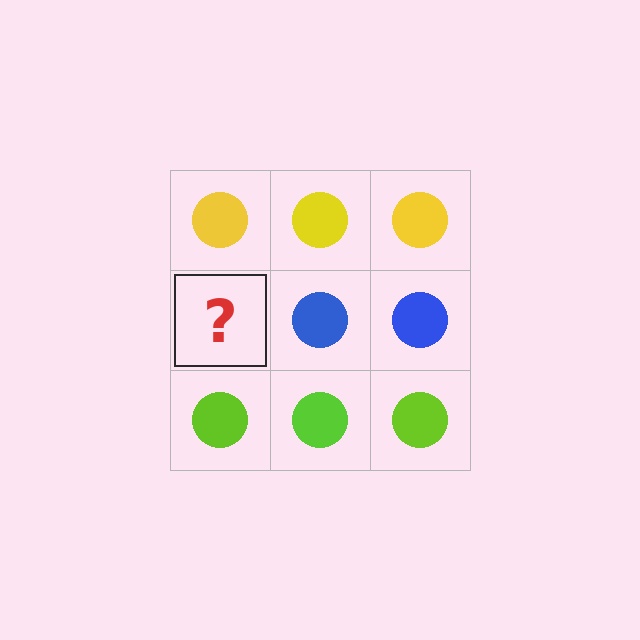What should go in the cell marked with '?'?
The missing cell should contain a blue circle.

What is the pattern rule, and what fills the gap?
The rule is that each row has a consistent color. The gap should be filled with a blue circle.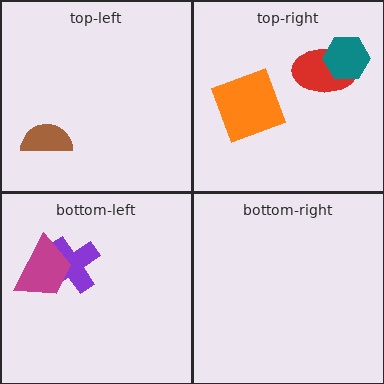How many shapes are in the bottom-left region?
2.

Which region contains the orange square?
The top-right region.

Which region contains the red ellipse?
The top-right region.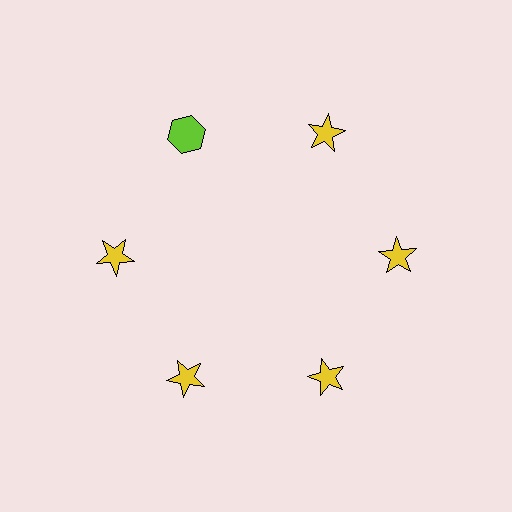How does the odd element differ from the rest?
It differs in both color (lime instead of yellow) and shape (hexagon instead of star).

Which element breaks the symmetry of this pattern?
The lime hexagon at roughly the 11 o'clock position breaks the symmetry. All other shapes are yellow stars.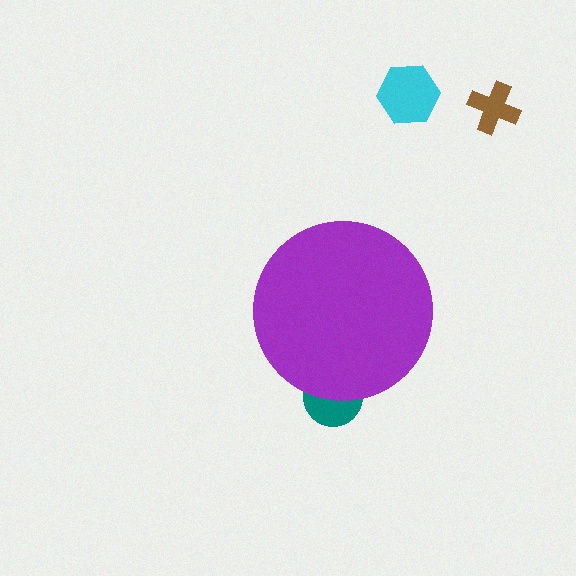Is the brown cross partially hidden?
No, the brown cross is fully visible.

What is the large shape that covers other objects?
A purple circle.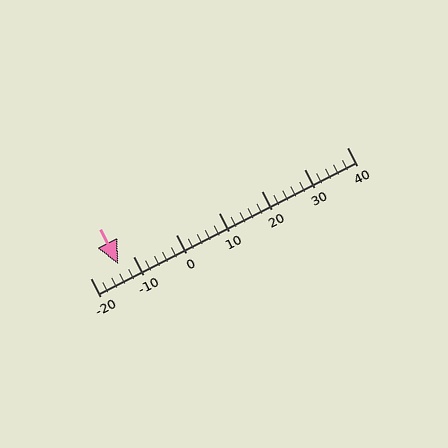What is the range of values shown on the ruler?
The ruler shows values from -20 to 40.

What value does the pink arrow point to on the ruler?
The pink arrow points to approximately -13.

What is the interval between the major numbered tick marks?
The major tick marks are spaced 10 units apart.